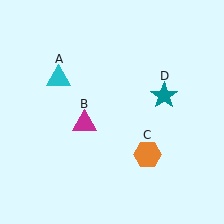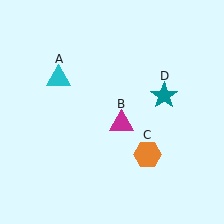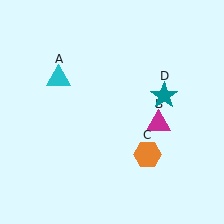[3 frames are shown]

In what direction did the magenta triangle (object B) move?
The magenta triangle (object B) moved right.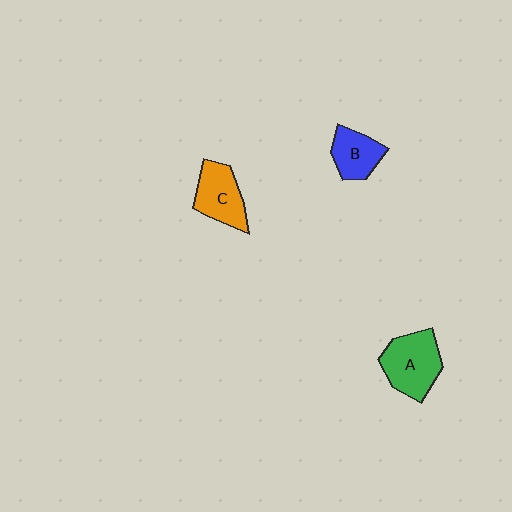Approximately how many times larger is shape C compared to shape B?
Approximately 1.3 times.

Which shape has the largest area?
Shape A (green).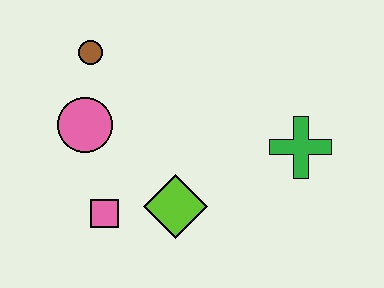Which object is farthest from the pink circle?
The green cross is farthest from the pink circle.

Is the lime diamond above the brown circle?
No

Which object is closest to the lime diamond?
The pink square is closest to the lime diamond.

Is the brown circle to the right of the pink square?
No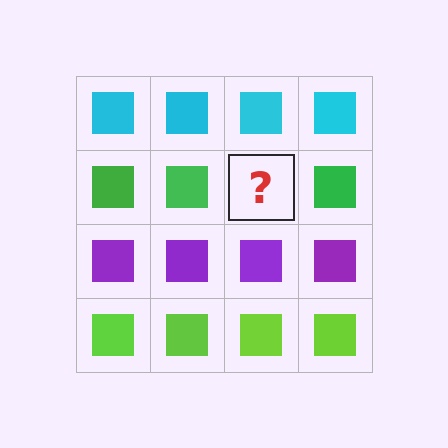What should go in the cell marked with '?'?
The missing cell should contain a green square.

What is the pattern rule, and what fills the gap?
The rule is that each row has a consistent color. The gap should be filled with a green square.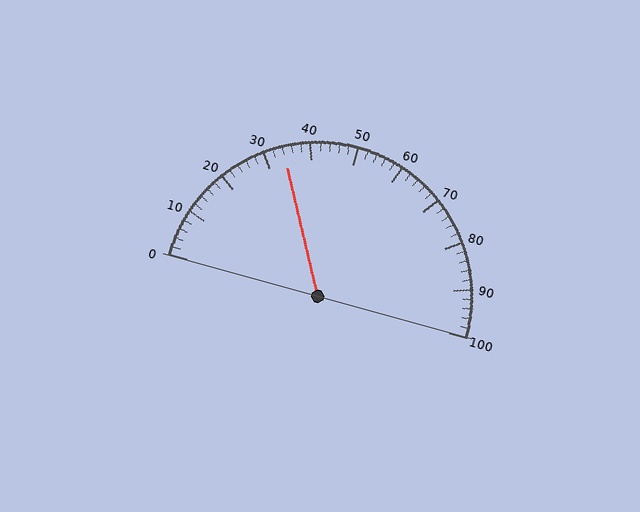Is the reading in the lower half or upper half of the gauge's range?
The reading is in the lower half of the range (0 to 100).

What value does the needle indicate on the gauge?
The needle indicates approximately 34.